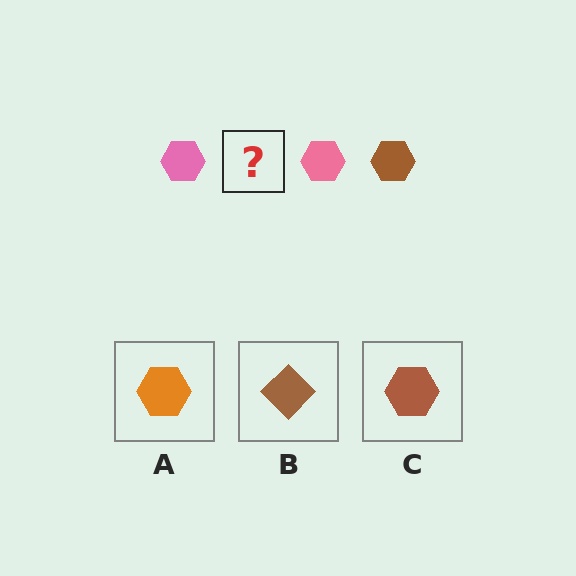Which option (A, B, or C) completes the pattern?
C.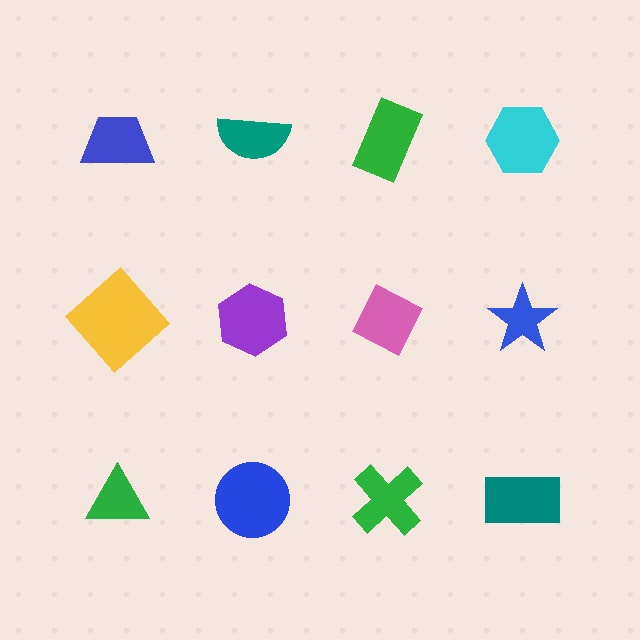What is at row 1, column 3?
A green rectangle.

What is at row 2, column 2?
A purple hexagon.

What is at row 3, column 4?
A teal rectangle.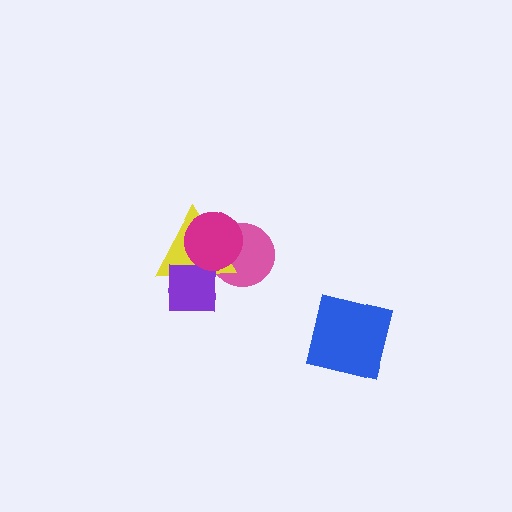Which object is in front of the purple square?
The magenta circle is in front of the purple square.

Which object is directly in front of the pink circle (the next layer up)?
The yellow triangle is directly in front of the pink circle.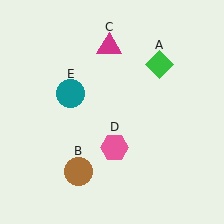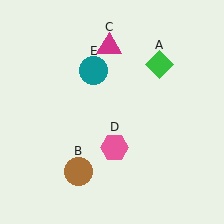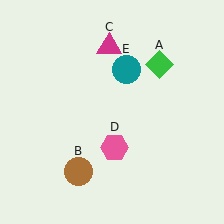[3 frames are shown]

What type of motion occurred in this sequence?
The teal circle (object E) rotated clockwise around the center of the scene.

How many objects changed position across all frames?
1 object changed position: teal circle (object E).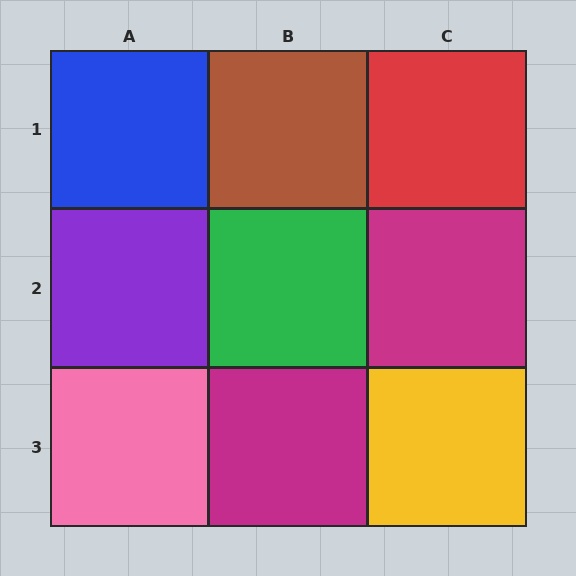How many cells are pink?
1 cell is pink.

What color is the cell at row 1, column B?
Brown.